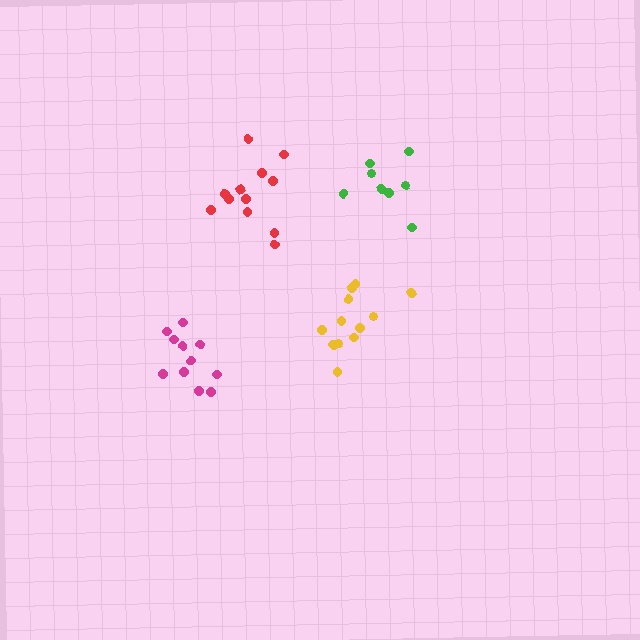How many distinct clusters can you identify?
There are 4 distinct clusters.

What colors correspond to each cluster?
The clusters are colored: red, yellow, green, magenta.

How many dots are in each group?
Group 1: 12 dots, Group 2: 12 dots, Group 3: 8 dots, Group 4: 11 dots (43 total).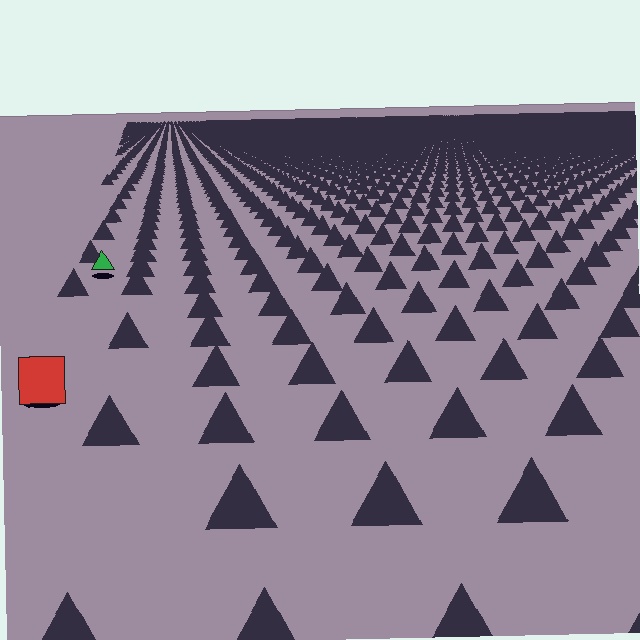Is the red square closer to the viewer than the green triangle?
Yes. The red square is closer — you can tell from the texture gradient: the ground texture is coarser near it.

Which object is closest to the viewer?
The red square is closest. The texture marks near it are larger and more spread out.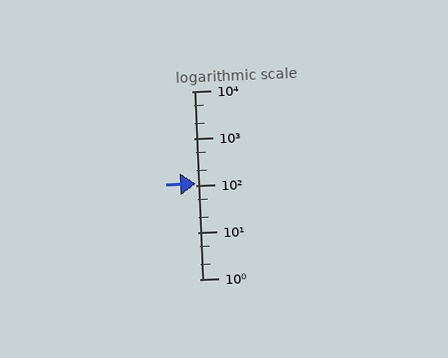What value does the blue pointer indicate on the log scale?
The pointer indicates approximately 110.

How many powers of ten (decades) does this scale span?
The scale spans 4 decades, from 1 to 10000.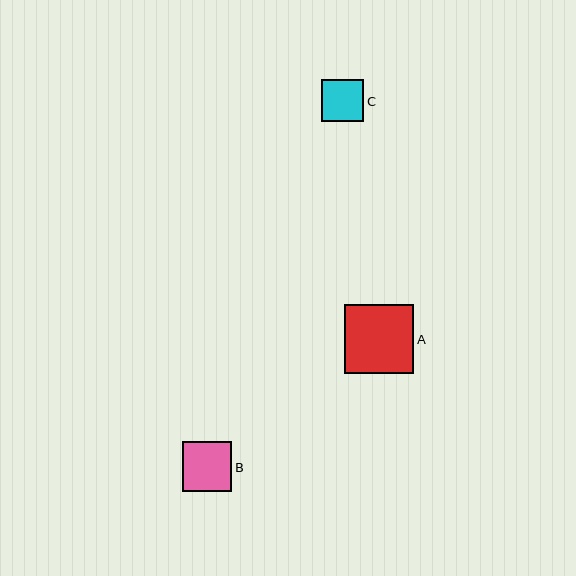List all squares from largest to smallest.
From largest to smallest: A, B, C.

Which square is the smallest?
Square C is the smallest with a size of approximately 42 pixels.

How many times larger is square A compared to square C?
Square A is approximately 1.7 times the size of square C.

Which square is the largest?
Square A is the largest with a size of approximately 69 pixels.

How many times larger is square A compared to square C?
Square A is approximately 1.7 times the size of square C.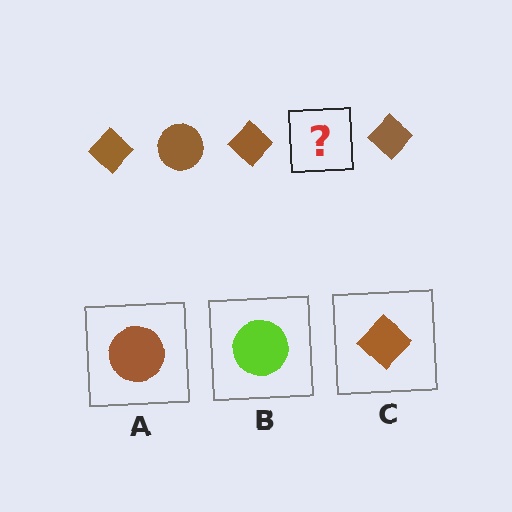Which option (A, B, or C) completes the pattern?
A.